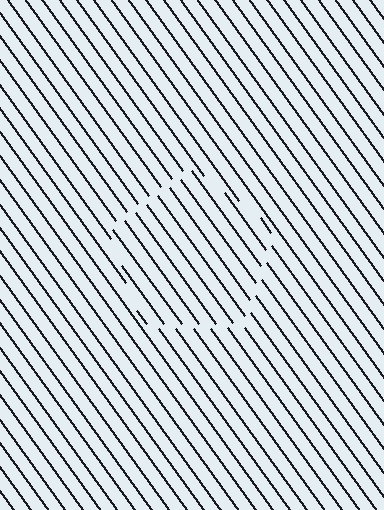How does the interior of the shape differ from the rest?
The interior of the shape contains the same grating, shifted by half a period — the contour is defined by the phase discontinuity where line-ends from the inner and outer gratings abut.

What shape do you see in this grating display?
An illusory pentagon. The interior of the shape contains the same grating, shifted by half a period — the contour is defined by the phase discontinuity where line-ends from the inner and outer gratings abut.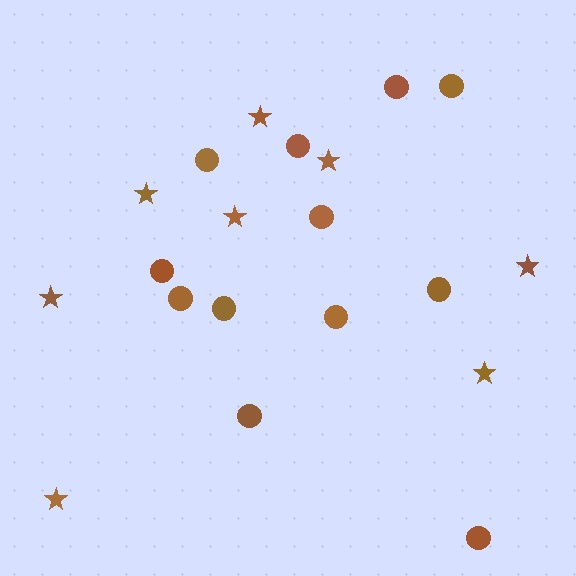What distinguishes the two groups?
There are 2 groups: one group of stars (8) and one group of circles (12).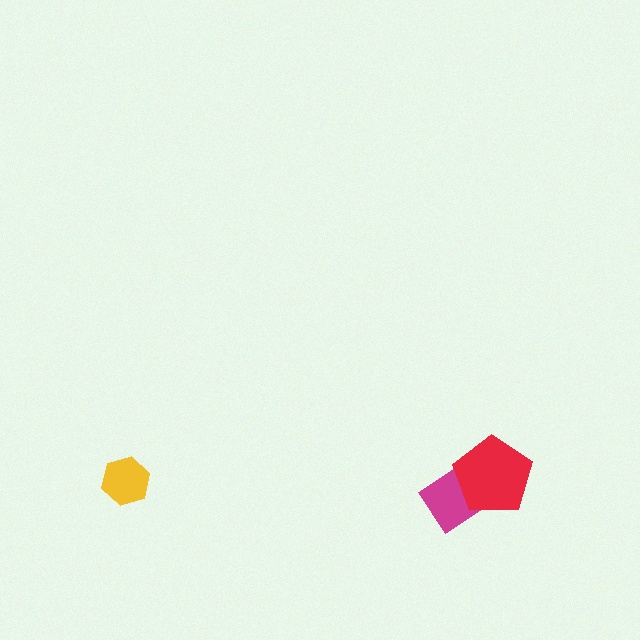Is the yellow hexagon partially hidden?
No, no other shape covers it.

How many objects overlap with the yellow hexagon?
0 objects overlap with the yellow hexagon.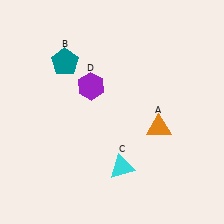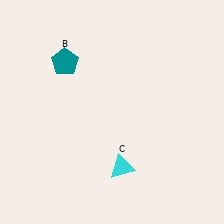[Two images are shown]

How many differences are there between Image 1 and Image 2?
There are 2 differences between the two images.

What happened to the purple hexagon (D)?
The purple hexagon (D) was removed in Image 2. It was in the top-left area of Image 1.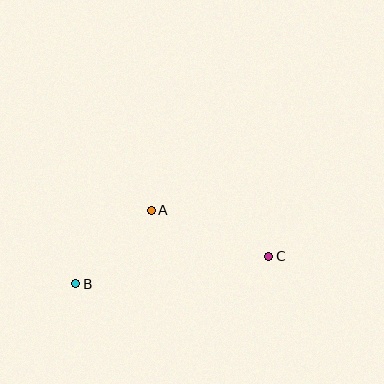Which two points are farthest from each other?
Points B and C are farthest from each other.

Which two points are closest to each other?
Points A and B are closest to each other.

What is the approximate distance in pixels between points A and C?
The distance between A and C is approximately 126 pixels.